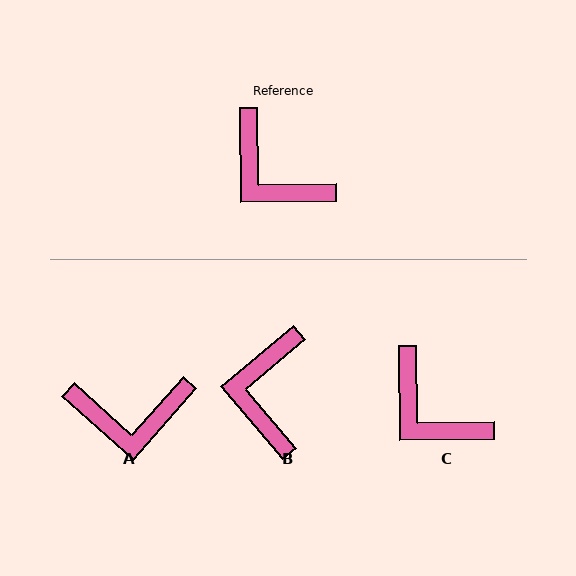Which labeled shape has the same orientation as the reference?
C.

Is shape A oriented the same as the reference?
No, it is off by about 48 degrees.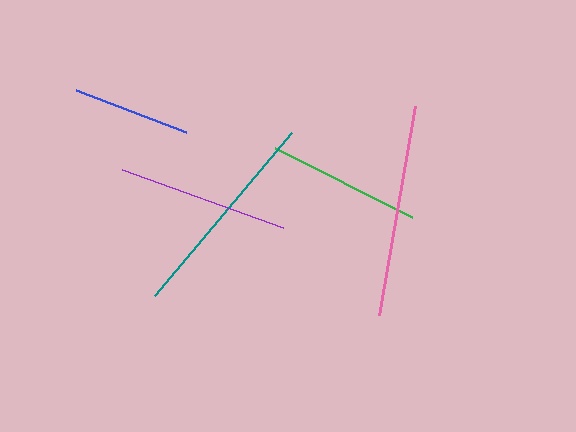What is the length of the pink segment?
The pink segment is approximately 211 pixels long.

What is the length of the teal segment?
The teal segment is approximately 212 pixels long.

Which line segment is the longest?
The teal line is the longest at approximately 212 pixels.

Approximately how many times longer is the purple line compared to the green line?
The purple line is approximately 1.1 times the length of the green line.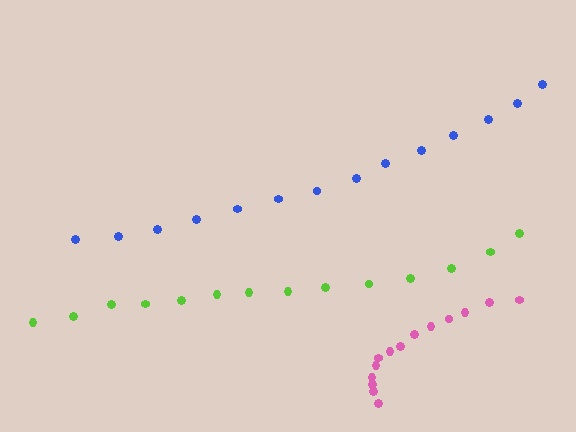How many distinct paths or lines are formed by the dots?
There are 3 distinct paths.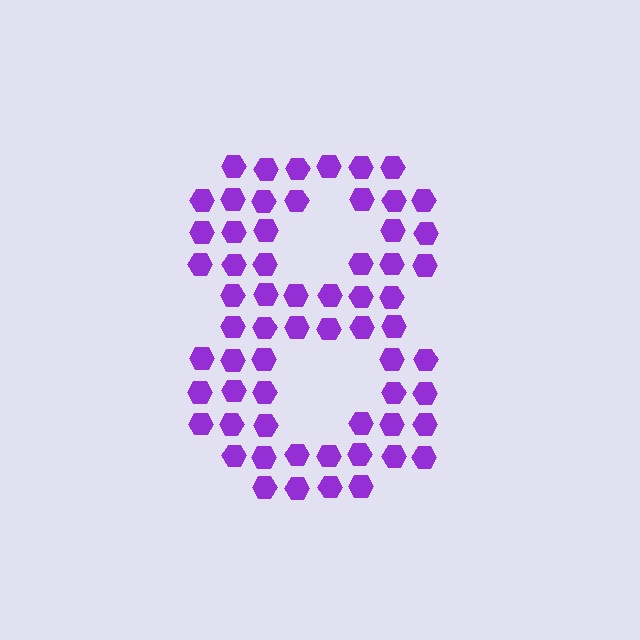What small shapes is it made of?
It is made of small hexagons.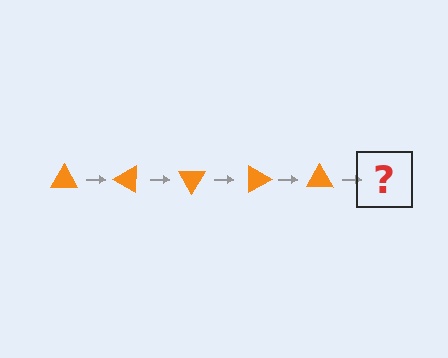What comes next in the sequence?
The next element should be an orange triangle rotated 150 degrees.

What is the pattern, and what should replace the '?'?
The pattern is that the triangle rotates 30 degrees each step. The '?' should be an orange triangle rotated 150 degrees.